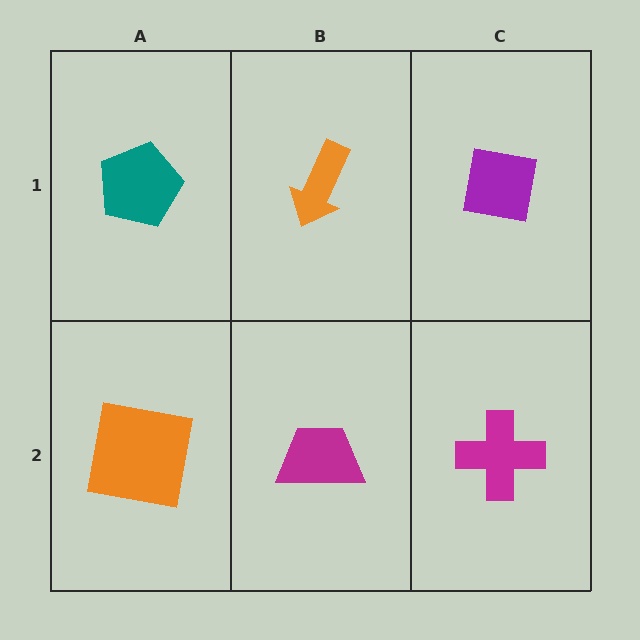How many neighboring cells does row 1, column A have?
2.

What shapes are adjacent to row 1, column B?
A magenta trapezoid (row 2, column B), a teal pentagon (row 1, column A), a purple square (row 1, column C).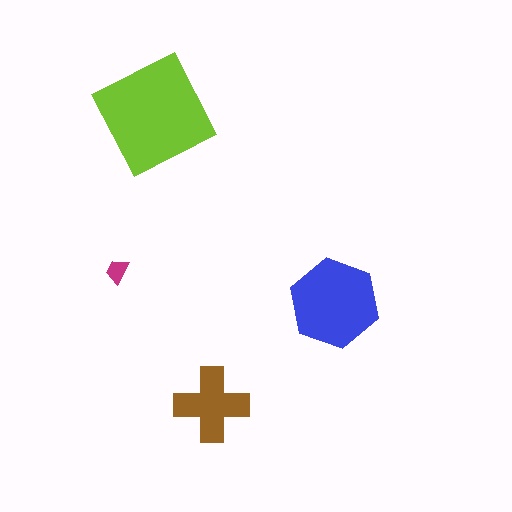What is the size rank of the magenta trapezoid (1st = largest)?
4th.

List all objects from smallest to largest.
The magenta trapezoid, the brown cross, the blue hexagon, the lime square.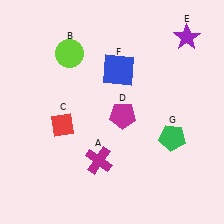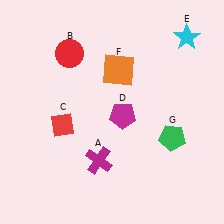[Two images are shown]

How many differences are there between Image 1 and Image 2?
There are 3 differences between the two images.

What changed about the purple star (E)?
In Image 1, E is purple. In Image 2, it changed to cyan.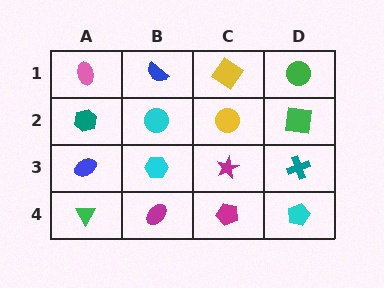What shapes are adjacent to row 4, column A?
A blue ellipse (row 3, column A), a magenta ellipse (row 4, column B).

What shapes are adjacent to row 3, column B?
A cyan circle (row 2, column B), a magenta ellipse (row 4, column B), a blue ellipse (row 3, column A), a magenta star (row 3, column C).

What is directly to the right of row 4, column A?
A magenta ellipse.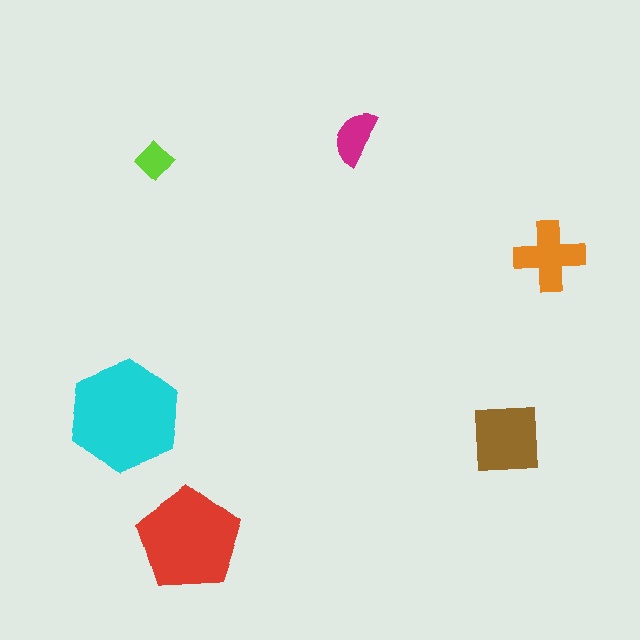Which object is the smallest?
The lime diamond.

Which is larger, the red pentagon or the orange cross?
The red pentagon.